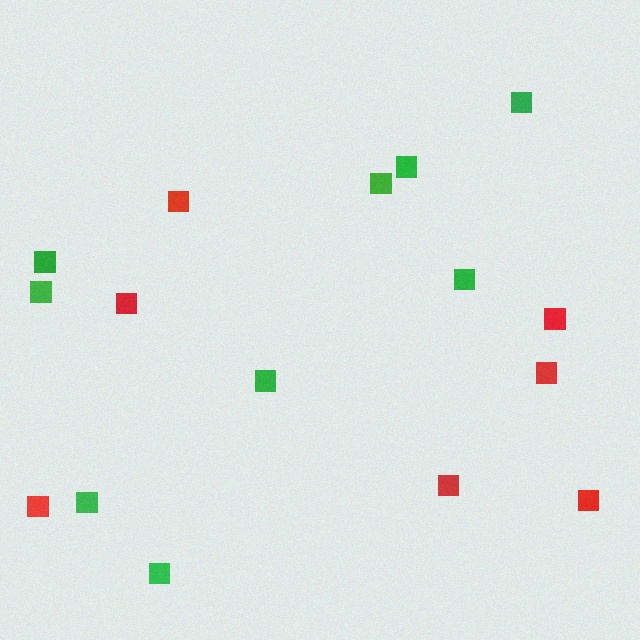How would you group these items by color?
There are 2 groups: one group of red squares (7) and one group of green squares (9).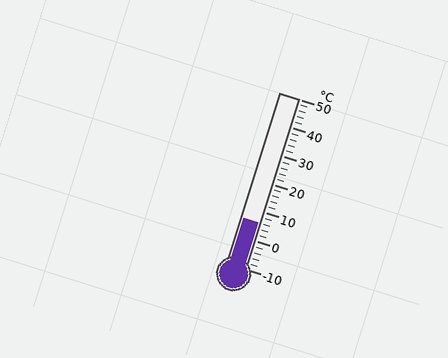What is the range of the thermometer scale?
The thermometer scale ranges from -10°C to 50°C.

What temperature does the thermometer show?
The thermometer shows approximately 6°C.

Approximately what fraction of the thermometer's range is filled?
The thermometer is filled to approximately 25% of its range.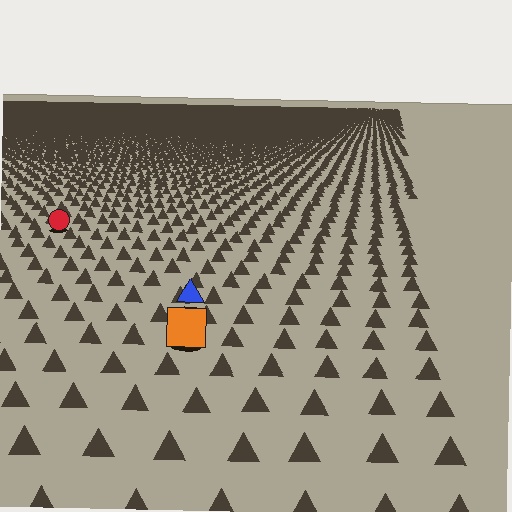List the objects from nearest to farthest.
From nearest to farthest: the orange square, the blue triangle, the red circle.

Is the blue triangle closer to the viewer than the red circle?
Yes. The blue triangle is closer — you can tell from the texture gradient: the ground texture is coarser near it.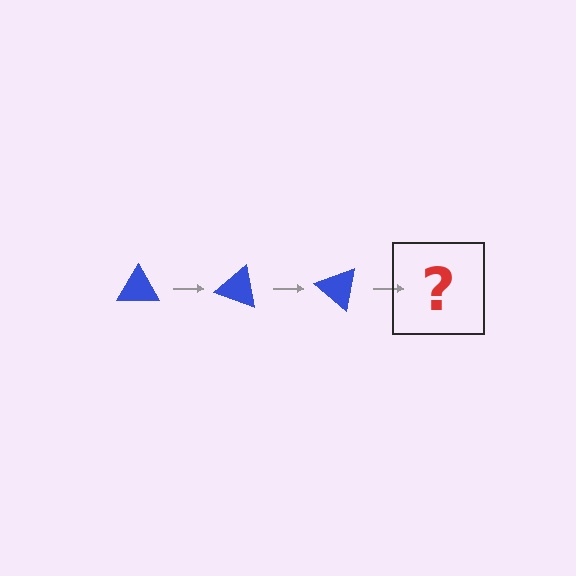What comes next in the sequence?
The next element should be a blue triangle rotated 60 degrees.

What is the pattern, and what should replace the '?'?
The pattern is that the triangle rotates 20 degrees each step. The '?' should be a blue triangle rotated 60 degrees.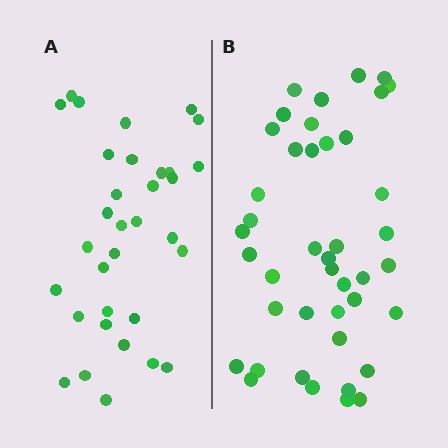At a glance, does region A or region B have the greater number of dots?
Region B (the right region) has more dots.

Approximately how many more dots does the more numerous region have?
Region B has roughly 8 or so more dots than region A.